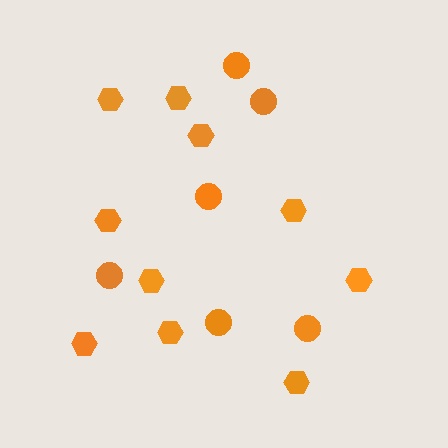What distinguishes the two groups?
There are 2 groups: one group of circles (6) and one group of hexagons (10).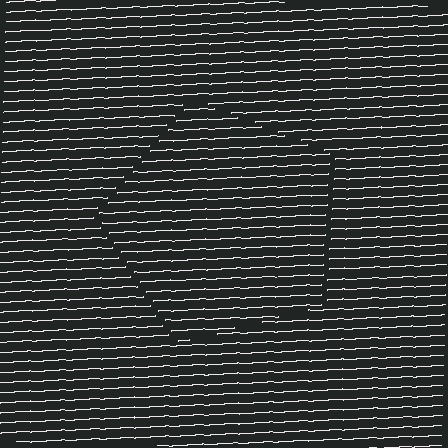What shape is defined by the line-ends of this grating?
An illusory pentagon. The interior of the shape contains the same grating, shifted by half a period — the contour is defined by the phase discontinuity where line-ends from the inner and outer gratings abut.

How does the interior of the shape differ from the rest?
The interior of the shape contains the same grating, shifted by half a period — the contour is defined by the phase discontinuity where line-ends from the inner and outer gratings abut.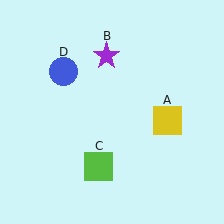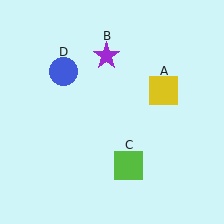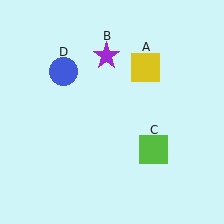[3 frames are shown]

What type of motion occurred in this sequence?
The yellow square (object A), lime square (object C) rotated counterclockwise around the center of the scene.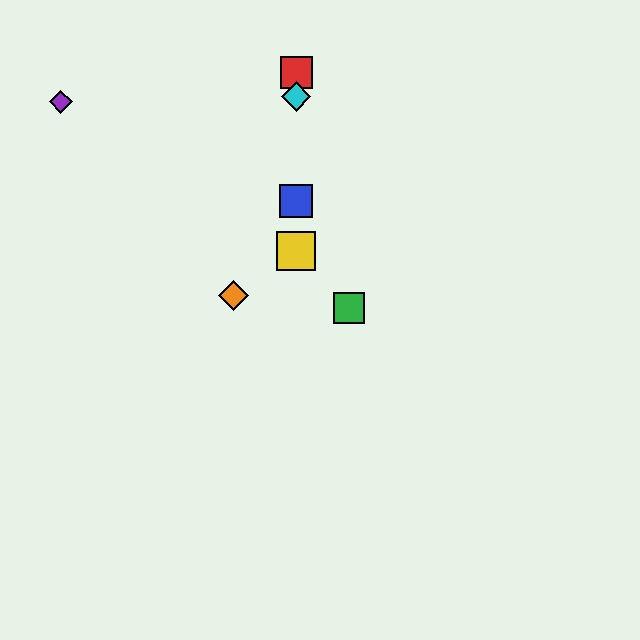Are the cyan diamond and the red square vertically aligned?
Yes, both are at x≈296.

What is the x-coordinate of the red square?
The red square is at x≈296.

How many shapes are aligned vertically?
4 shapes (the red square, the blue square, the yellow square, the cyan diamond) are aligned vertically.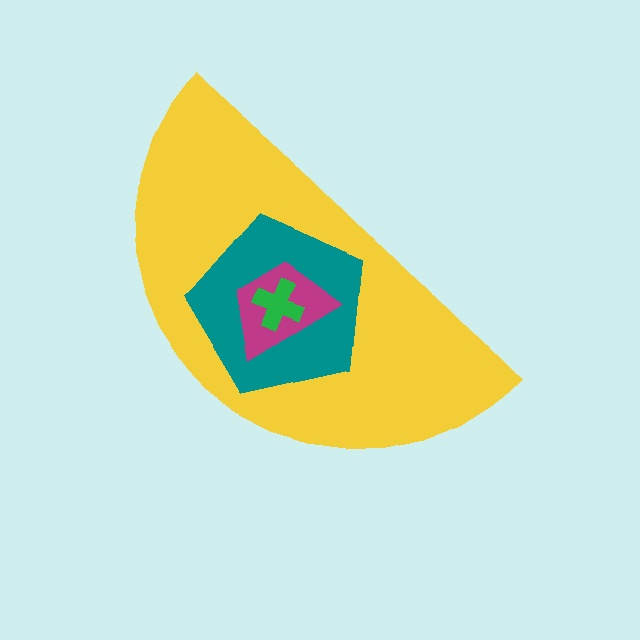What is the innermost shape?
The green cross.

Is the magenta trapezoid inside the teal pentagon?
Yes.